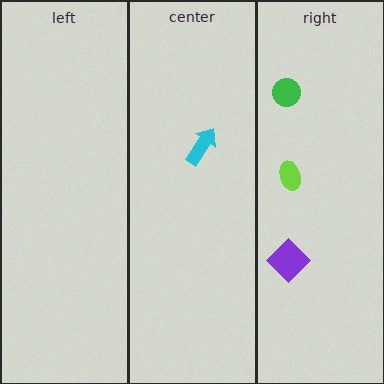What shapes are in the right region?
The purple diamond, the lime ellipse, the green circle.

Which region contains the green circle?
The right region.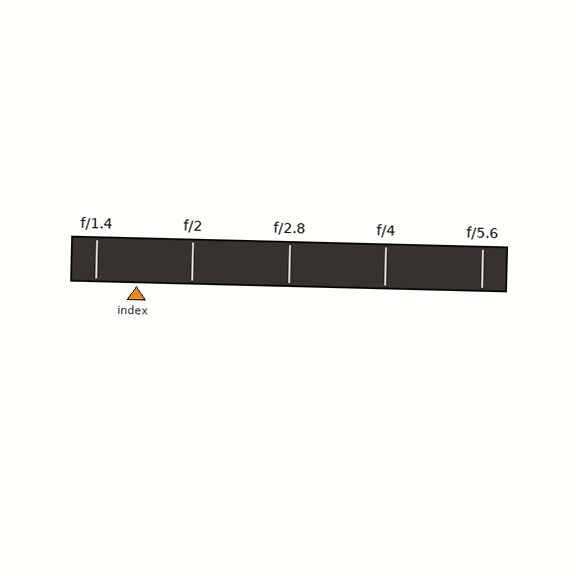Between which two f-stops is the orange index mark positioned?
The index mark is between f/1.4 and f/2.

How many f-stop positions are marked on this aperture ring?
There are 5 f-stop positions marked.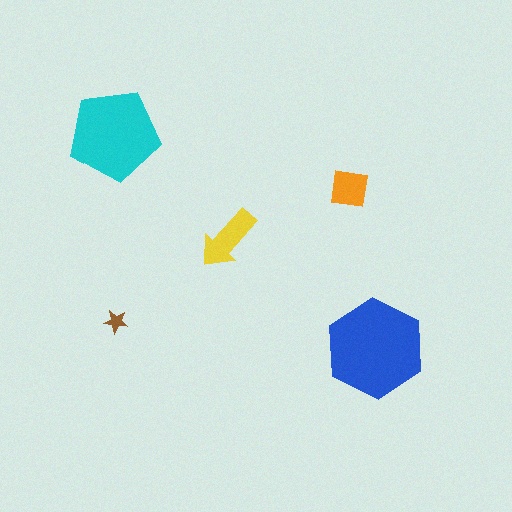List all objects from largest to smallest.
The blue hexagon, the cyan pentagon, the yellow arrow, the orange square, the brown star.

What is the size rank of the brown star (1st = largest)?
5th.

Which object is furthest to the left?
The cyan pentagon is leftmost.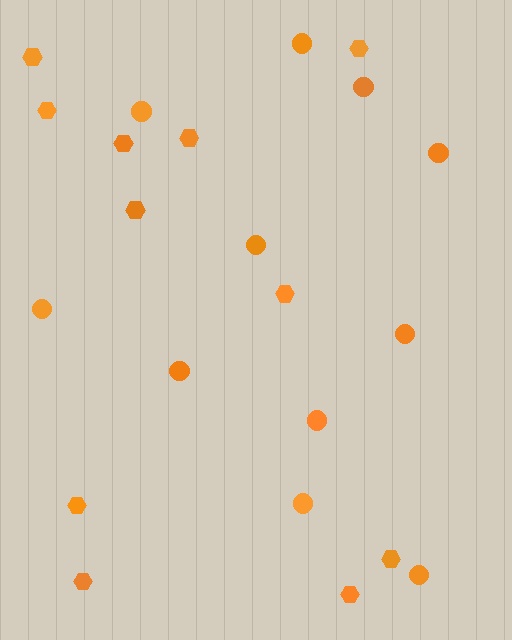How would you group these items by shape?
There are 2 groups: one group of circles (11) and one group of hexagons (11).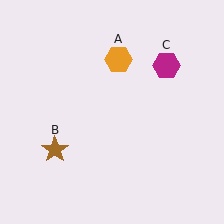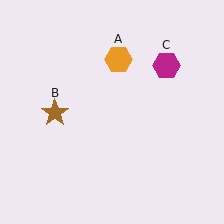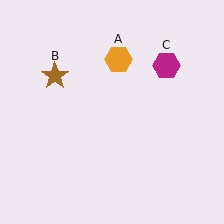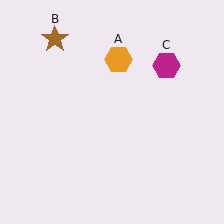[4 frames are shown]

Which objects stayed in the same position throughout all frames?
Orange hexagon (object A) and magenta hexagon (object C) remained stationary.